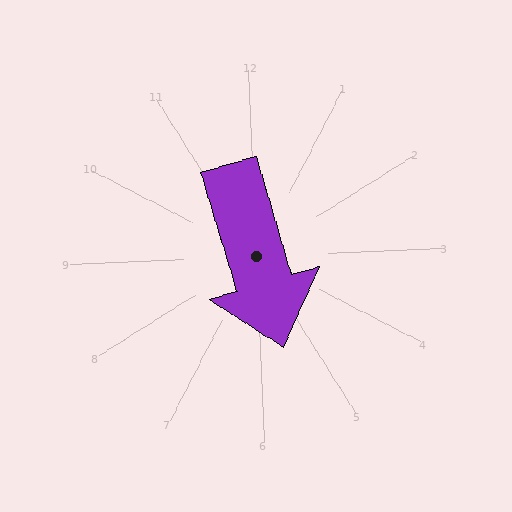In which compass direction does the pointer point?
South.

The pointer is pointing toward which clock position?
Roughly 6 o'clock.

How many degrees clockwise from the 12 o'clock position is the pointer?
Approximately 166 degrees.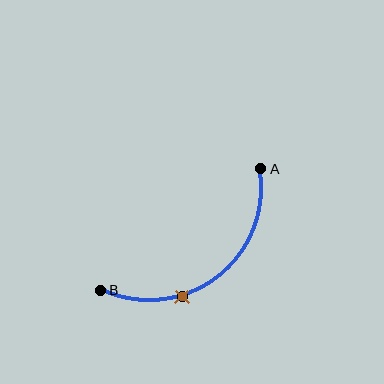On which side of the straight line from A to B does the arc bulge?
The arc bulges below and to the right of the straight line connecting A and B.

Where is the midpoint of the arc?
The arc midpoint is the point on the curve farthest from the straight line joining A and B. It sits below and to the right of that line.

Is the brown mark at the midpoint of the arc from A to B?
No. The brown mark lies on the arc but is closer to endpoint B. The arc midpoint would be at the point on the curve equidistant along the arc from both A and B.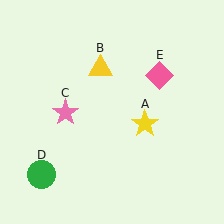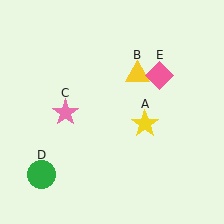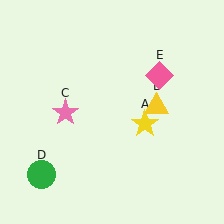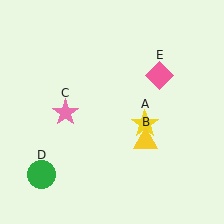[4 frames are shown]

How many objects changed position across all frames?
1 object changed position: yellow triangle (object B).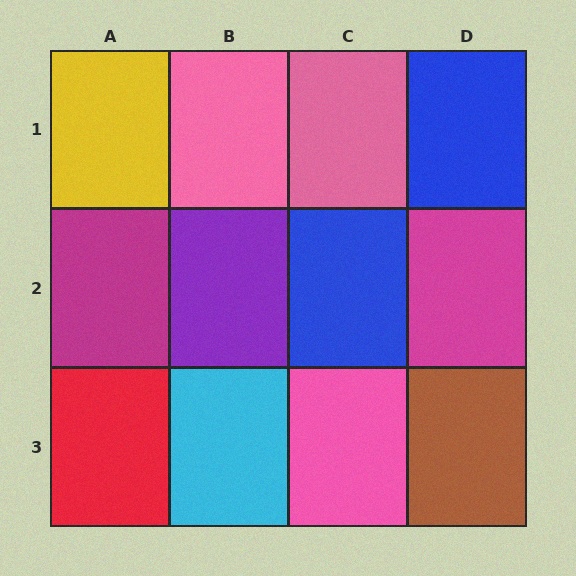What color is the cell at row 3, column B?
Cyan.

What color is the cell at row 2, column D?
Magenta.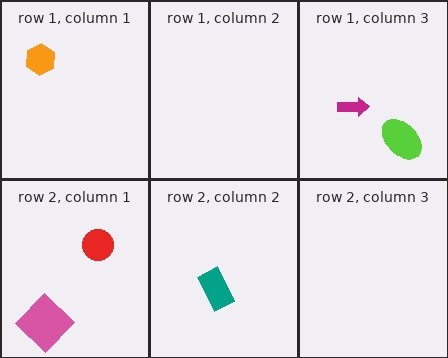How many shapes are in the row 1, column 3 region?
2.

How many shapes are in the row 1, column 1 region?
1.